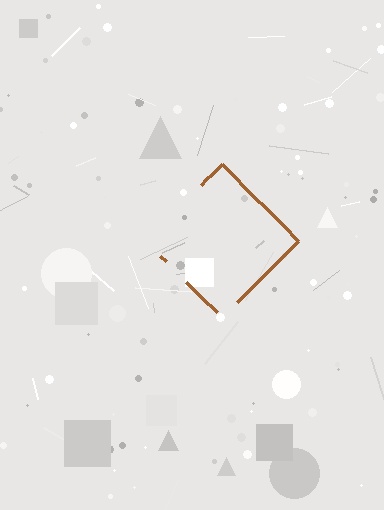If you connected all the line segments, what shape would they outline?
They would outline a diamond.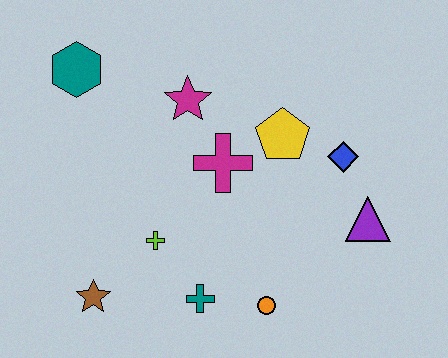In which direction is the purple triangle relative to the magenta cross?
The purple triangle is to the right of the magenta cross.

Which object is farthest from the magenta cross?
The brown star is farthest from the magenta cross.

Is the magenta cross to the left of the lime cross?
No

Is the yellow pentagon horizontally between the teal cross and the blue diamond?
Yes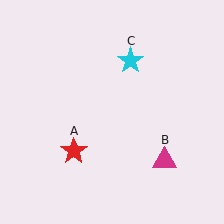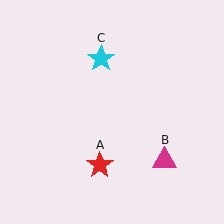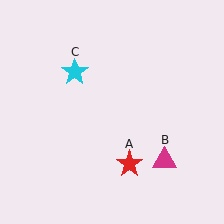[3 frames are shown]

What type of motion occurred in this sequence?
The red star (object A), cyan star (object C) rotated counterclockwise around the center of the scene.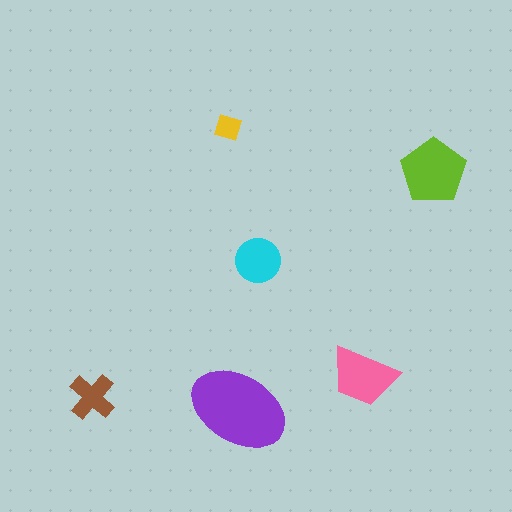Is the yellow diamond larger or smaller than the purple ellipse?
Smaller.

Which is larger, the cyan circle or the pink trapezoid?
The pink trapezoid.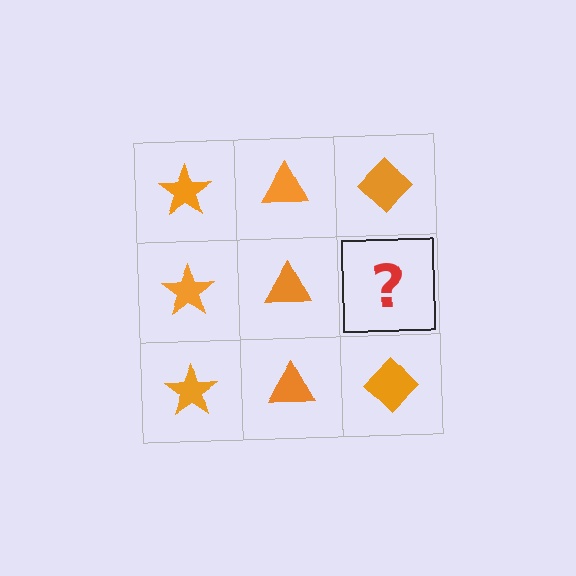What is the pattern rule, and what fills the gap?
The rule is that each column has a consistent shape. The gap should be filled with an orange diamond.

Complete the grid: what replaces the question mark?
The question mark should be replaced with an orange diamond.